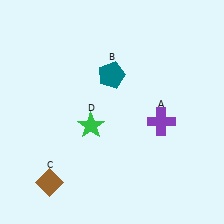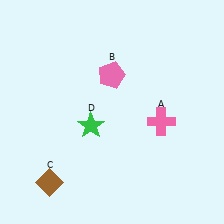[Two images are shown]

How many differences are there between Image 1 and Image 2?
There are 2 differences between the two images.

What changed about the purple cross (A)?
In Image 1, A is purple. In Image 2, it changed to pink.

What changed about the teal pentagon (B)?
In Image 1, B is teal. In Image 2, it changed to pink.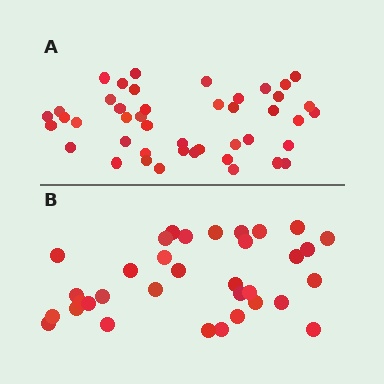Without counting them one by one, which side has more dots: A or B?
Region A (the top region) has more dots.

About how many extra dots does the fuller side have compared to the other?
Region A has roughly 10 or so more dots than region B.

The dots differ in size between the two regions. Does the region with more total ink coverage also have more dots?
No. Region B has more total ink coverage because its dots are larger, but region A actually contains more individual dots. Total area can be misleading — the number of items is what matters here.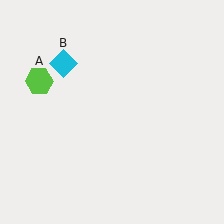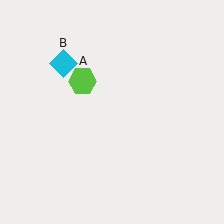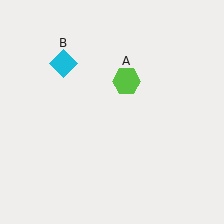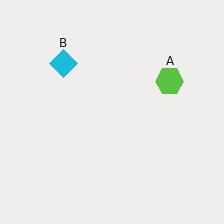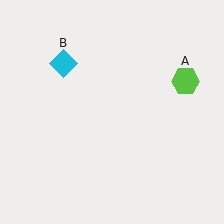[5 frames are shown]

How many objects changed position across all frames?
1 object changed position: lime hexagon (object A).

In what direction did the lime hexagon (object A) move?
The lime hexagon (object A) moved right.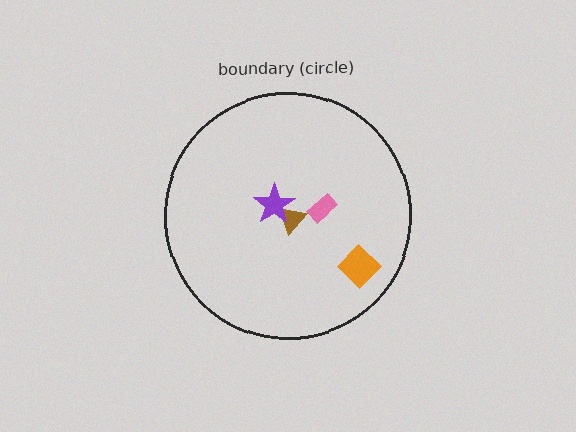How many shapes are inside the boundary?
4 inside, 0 outside.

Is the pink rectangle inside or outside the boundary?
Inside.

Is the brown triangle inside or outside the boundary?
Inside.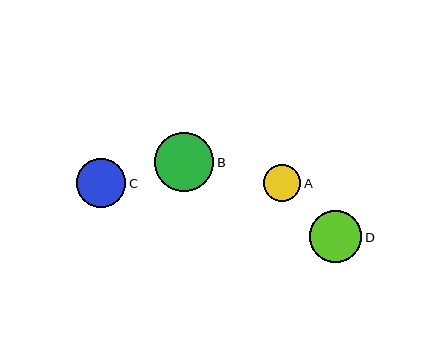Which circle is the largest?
Circle B is the largest with a size of approximately 59 pixels.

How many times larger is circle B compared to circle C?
Circle B is approximately 1.2 times the size of circle C.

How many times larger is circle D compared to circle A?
Circle D is approximately 1.4 times the size of circle A.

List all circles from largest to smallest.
From largest to smallest: B, D, C, A.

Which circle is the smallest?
Circle A is the smallest with a size of approximately 37 pixels.